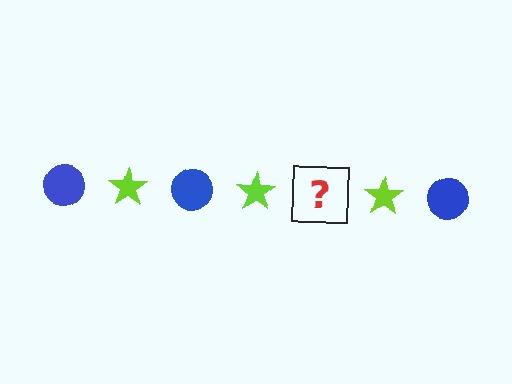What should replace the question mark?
The question mark should be replaced with a blue circle.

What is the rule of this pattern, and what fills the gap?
The rule is that the pattern alternates between blue circle and lime star. The gap should be filled with a blue circle.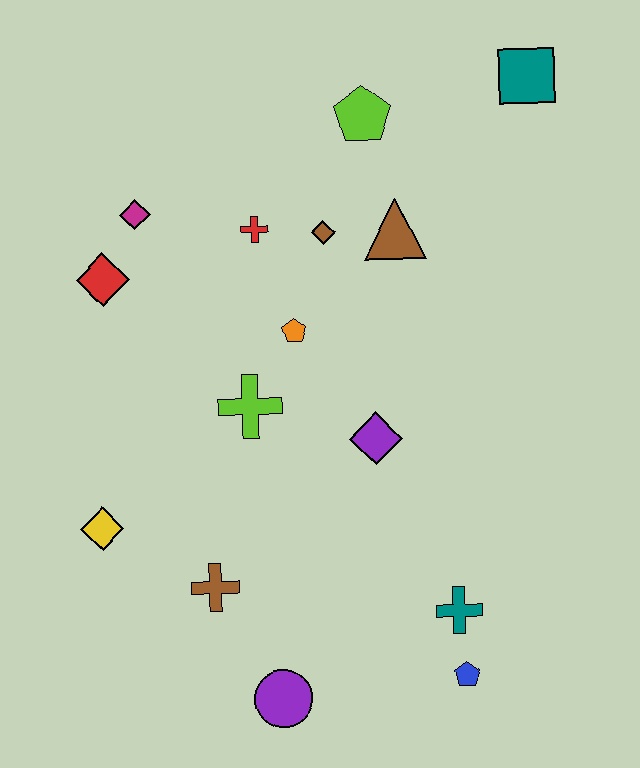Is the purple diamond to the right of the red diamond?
Yes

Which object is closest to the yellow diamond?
The brown cross is closest to the yellow diamond.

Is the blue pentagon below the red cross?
Yes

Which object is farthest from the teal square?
The purple circle is farthest from the teal square.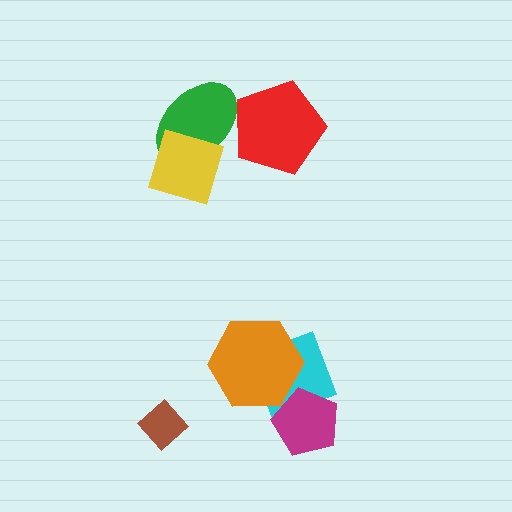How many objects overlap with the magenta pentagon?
1 object overlaps with the magenta pentagon.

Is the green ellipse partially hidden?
Yes, it is partially covered by another shape.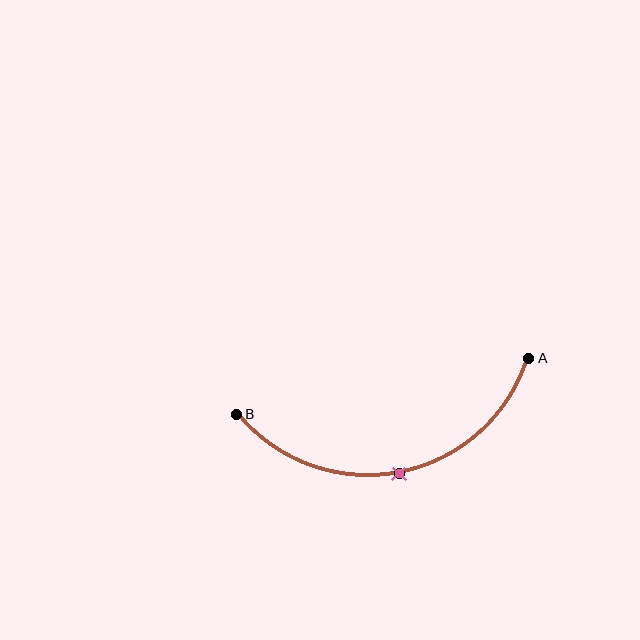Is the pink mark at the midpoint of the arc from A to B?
Yes. The pink mark lies on the arc at equal arc-length from both A and B — it is the arc midpoint.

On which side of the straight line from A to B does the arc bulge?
The arc bulges below the straight line connecting A and B.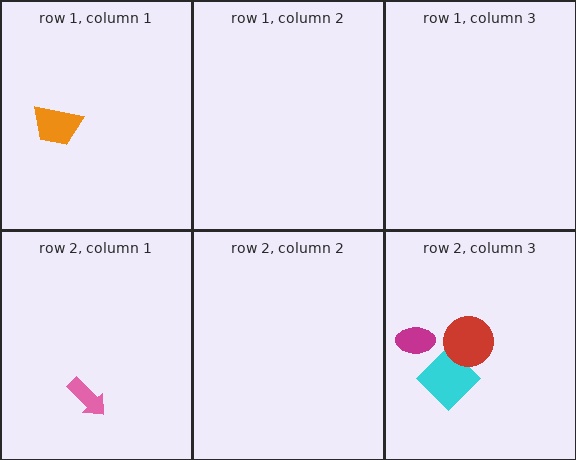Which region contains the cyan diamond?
The row 2, column 3 region.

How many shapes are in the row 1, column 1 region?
1.